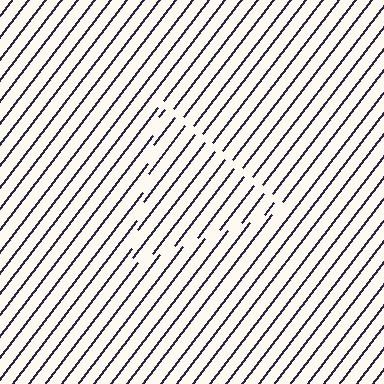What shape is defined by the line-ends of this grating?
An illusory triangle. The interior of the shape contains the same grating, shifted by half a period — the contour is defined by the phase discontinuity where line-ends from the inner and outer gratings abut.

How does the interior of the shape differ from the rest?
The interior of the shape contains the same grating, shifted by half a period — the contour is defined by the phase discontinuity where line-ends from the inner and outer gratings abut.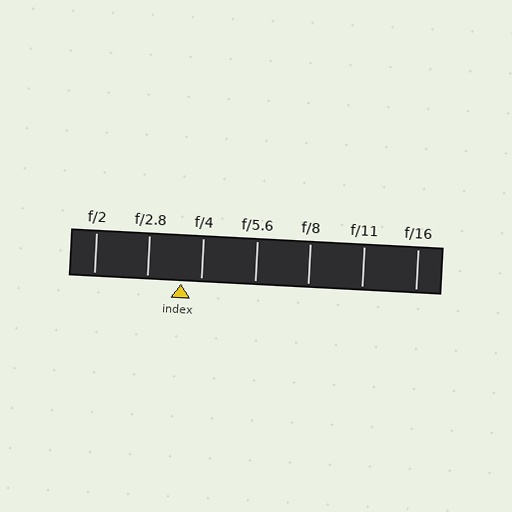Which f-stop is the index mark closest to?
The index mark is closest to f/4.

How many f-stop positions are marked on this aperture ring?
There are 7 f-stop positions marked.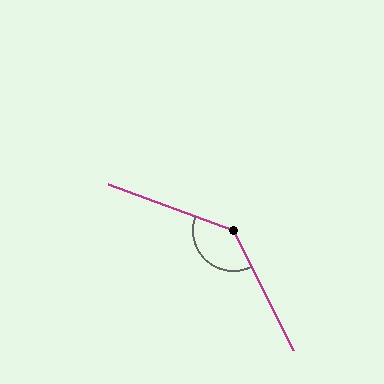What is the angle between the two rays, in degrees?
Approximately 137 degrees.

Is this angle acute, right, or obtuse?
It is obtuse.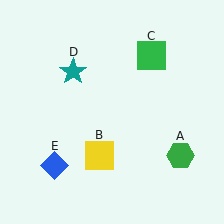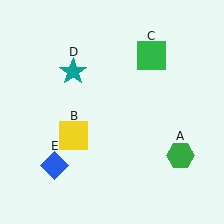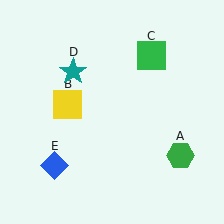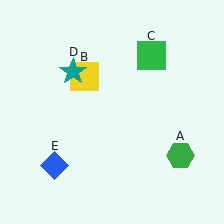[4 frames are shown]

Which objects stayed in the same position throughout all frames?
Green hexagon (object A) and green square (object C) and teal star (object D) and blue diamond (object E) remained stationary.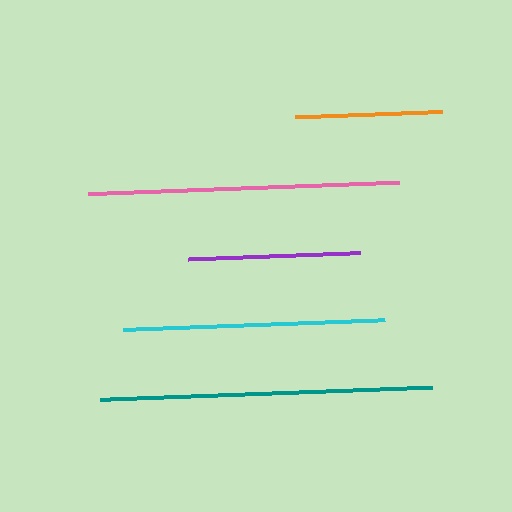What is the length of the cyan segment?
The cyan segment is approximately 262 pixels long.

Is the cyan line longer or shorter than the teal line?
The teal line is longer than the cyan line.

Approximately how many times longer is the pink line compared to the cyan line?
The pink line is approximately 1.2 times the length of the cyan line.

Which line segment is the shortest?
The orange line is the shortest at approximately 146 pixels.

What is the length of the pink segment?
The pink segment is approximately 312 pixels long.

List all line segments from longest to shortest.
From longest to shortest: teal, pink, cyan, purple, orange.